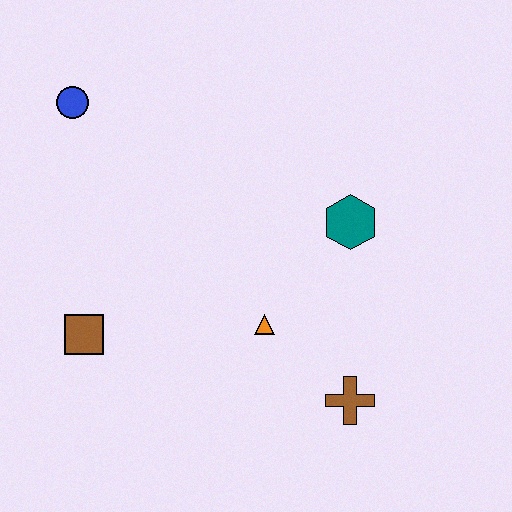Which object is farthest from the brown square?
The teal hexagon is farthest from the brown square.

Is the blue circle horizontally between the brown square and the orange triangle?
No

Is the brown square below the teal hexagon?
Yes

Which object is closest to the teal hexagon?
The orange triangle is closest to the teal hexagon.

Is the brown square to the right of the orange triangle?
No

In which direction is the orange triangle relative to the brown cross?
The orange triangle is to the left of the brown cross.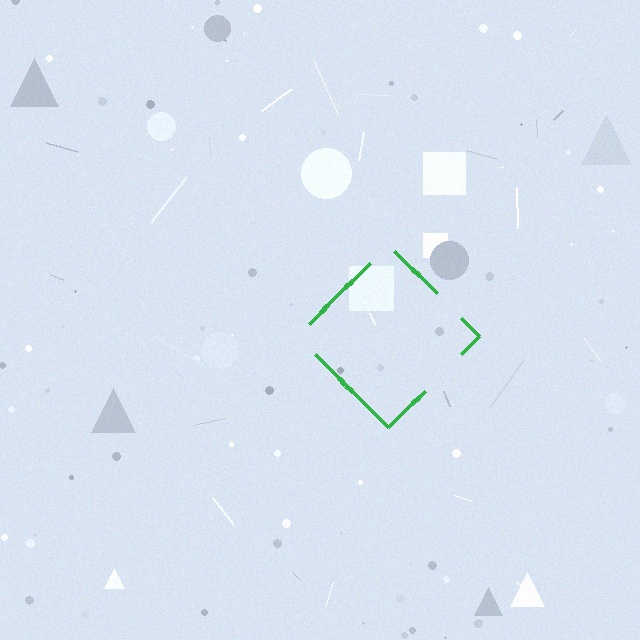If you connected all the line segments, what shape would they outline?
They would outline a diamond.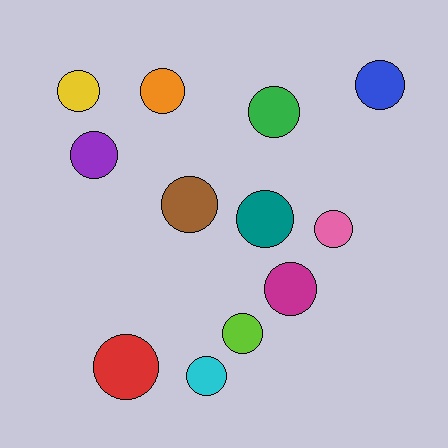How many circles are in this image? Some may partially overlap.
There are 12 circles.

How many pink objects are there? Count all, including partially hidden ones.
There is 1 pink object.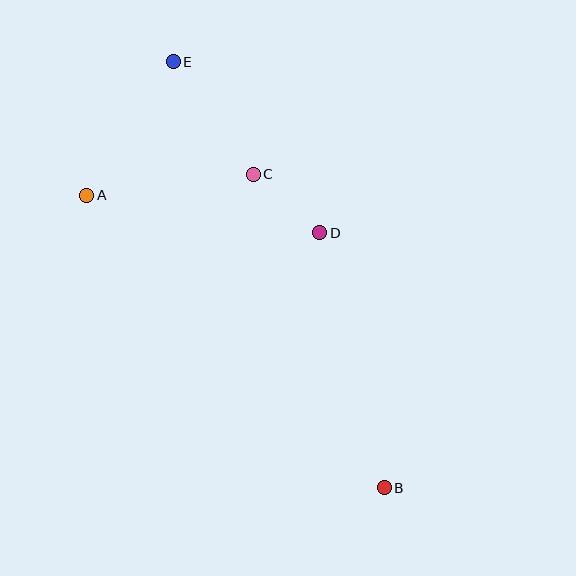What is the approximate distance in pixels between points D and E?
The distance between D and E is approximately 225 pixels.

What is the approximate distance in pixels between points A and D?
The distance between A and D is approximately 236 pixels.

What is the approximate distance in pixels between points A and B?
The distance between A and B is approximately 417 pixels.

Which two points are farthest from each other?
Points B and E are farthest from each other.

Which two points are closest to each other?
Points C and D are closest to each other.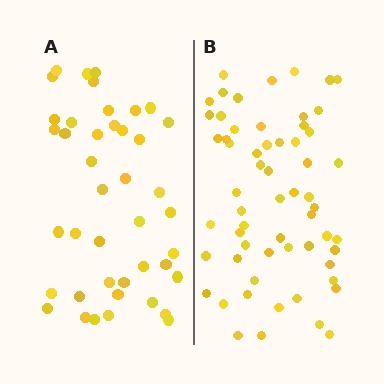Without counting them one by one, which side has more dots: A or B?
Region B (the right region) has more dots.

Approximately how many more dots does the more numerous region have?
Region B has approximately 20 more dots than region A.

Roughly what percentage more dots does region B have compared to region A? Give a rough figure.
About 45% more.